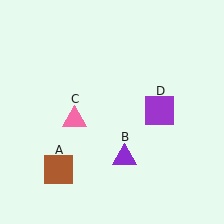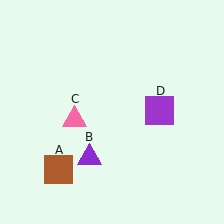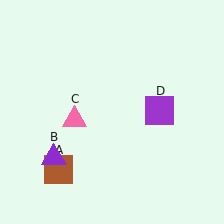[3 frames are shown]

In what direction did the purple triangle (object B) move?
The purple triangle (object B) moved left.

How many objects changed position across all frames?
1 object changed position: purple triangle (object B).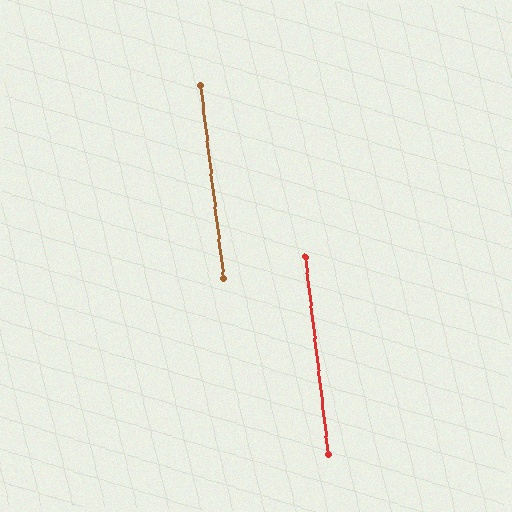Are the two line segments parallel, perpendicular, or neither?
Parallel — their directions differ by only 0.1°.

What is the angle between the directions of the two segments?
Approximately 0 degrees.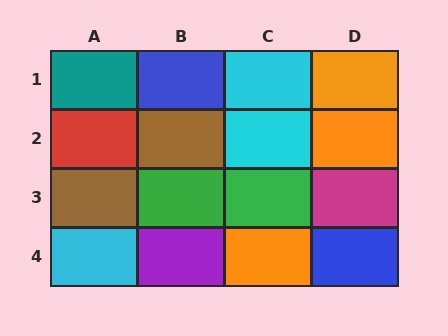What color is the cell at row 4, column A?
Cyan.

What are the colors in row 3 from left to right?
Brown, green, green, magenta.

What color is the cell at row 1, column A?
Teal.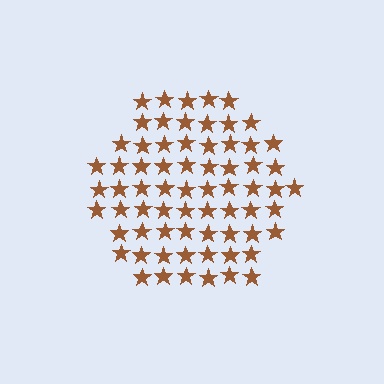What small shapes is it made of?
It is made of small stars.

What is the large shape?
The large shape is a hexagon.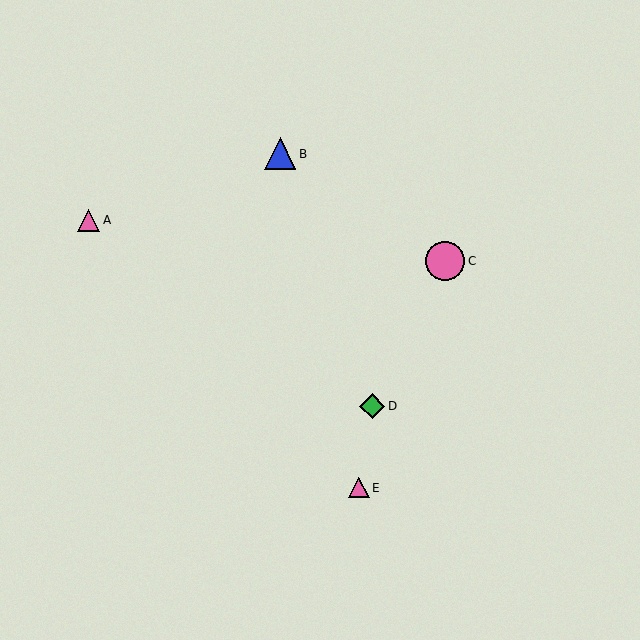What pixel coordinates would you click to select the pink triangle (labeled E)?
Click at (359, 488) to select the pink triangle E.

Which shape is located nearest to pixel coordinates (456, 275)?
The pink circle (labeled C) at (445, 261) is nearest to that location.